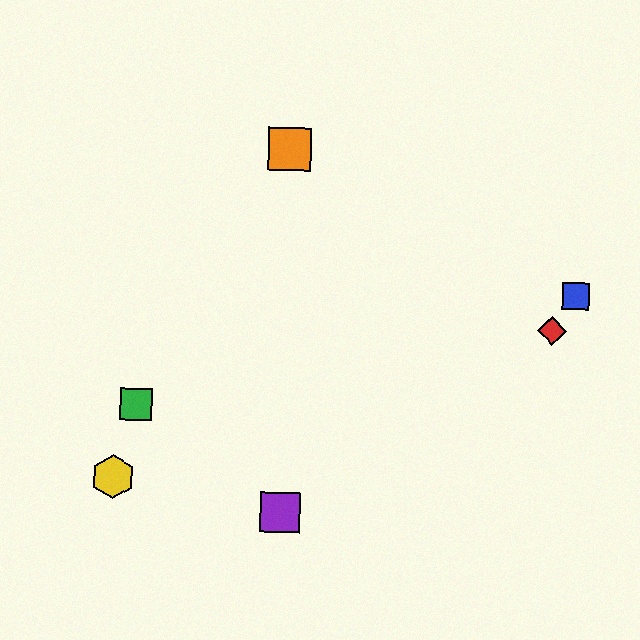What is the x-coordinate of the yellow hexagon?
The yellow hexagon is at x≈113.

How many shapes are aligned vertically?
2 shapes (the purple square, the orange square) are aligned vertically.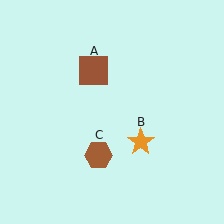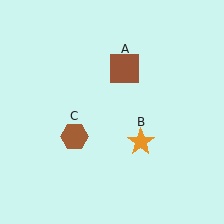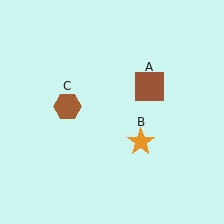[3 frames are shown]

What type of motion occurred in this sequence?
The brown square (object A), brown hexagon (object C) rotated clockwise around the center of the scene.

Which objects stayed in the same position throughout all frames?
Orange star (object B) remained stationary.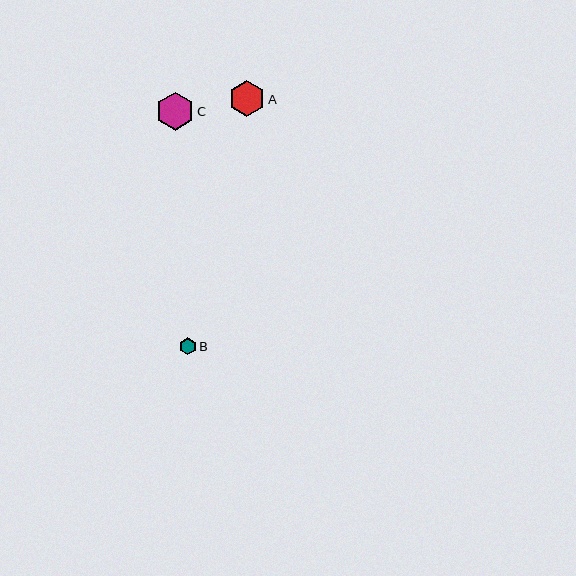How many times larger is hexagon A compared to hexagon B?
Hexagon A is approximately 2.1 times the size of hexagon B.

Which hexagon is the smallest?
Hexagon B is the smallest with a size of approximately 17 pixels.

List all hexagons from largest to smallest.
From largest to smallest: C, A, B.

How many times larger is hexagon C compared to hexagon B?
Hexagon C is approximately 2.2 times the size of hexagon B.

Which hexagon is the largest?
Hexagon C is the largest with a size of approximately 38 pixels.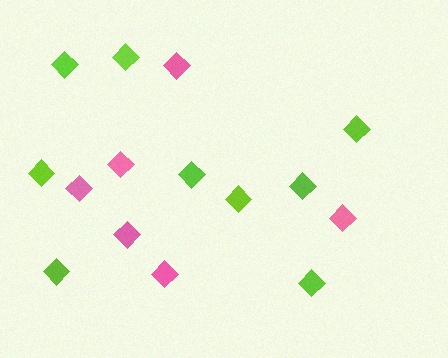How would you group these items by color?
There are 2 groups: one group of lime diamonds (9) and one group of pink diamonds (6).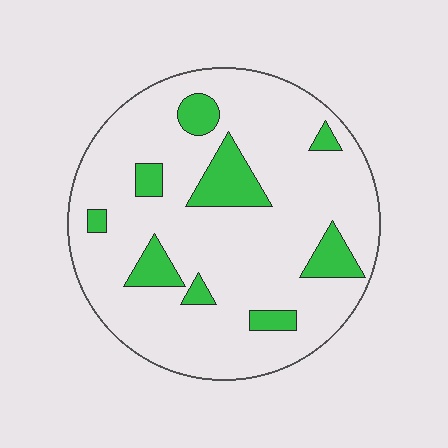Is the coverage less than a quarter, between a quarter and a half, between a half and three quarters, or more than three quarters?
Less than a quarter.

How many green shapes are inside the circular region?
9.